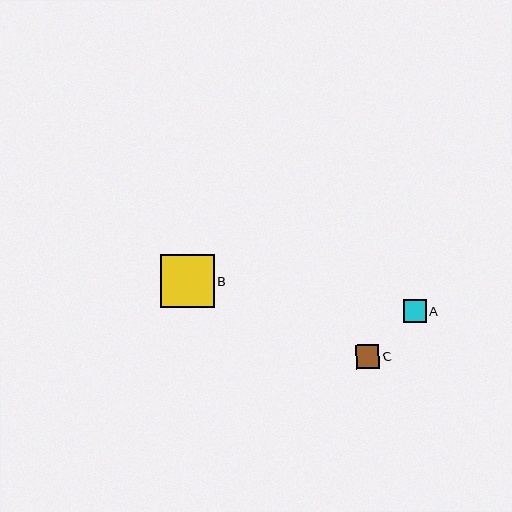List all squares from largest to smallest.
From largest to smallest: B, C, A.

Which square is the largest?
Square B is the largest with a size of approximately 53 pixels.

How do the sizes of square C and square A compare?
Square C and square A are approximately the same size.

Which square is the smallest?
Square A is the smallest with a size of approximately 23 pixels.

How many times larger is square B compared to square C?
Square B is approximately 2.3 times the size of square C.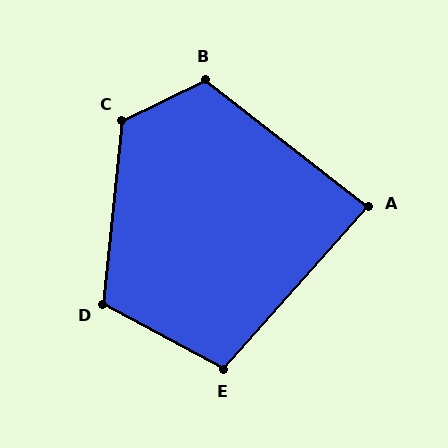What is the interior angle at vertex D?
Approximately 112 degrees (obtuse).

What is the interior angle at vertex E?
Approximately 103 degrees (obtuse).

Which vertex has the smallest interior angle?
A, at approximately 86 degrees.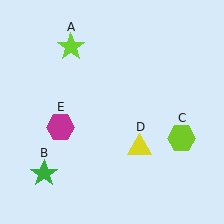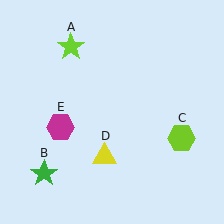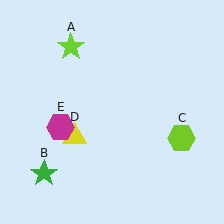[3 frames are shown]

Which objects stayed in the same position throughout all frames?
Lime star (object A) and green star (object B) and lime hexagon (object C) and magenta hexagon (object E) remained stationary.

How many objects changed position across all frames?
1 object changed position: yellow triangle (object D).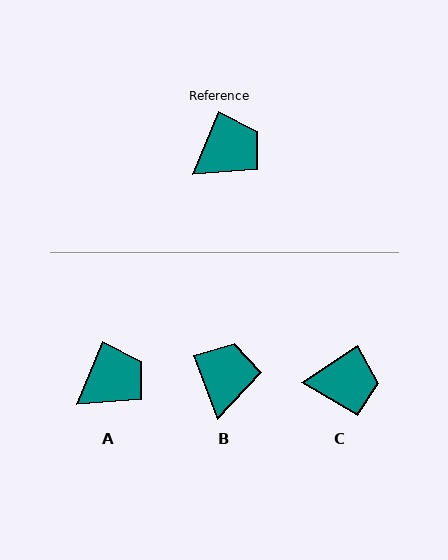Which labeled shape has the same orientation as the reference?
A.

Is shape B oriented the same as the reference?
No, it is off by about 43 degrees.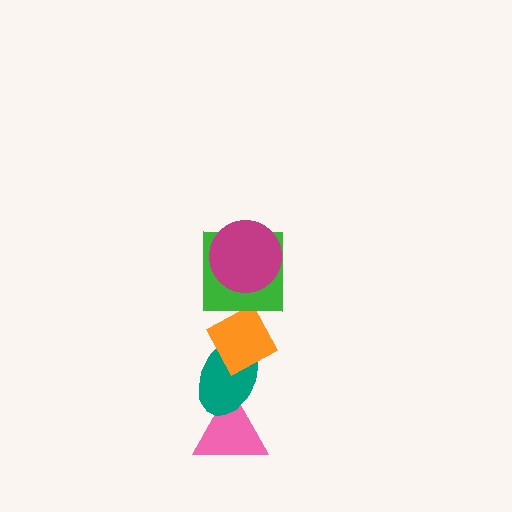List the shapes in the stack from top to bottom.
From top to bottom: the magenta circle, the green square, the orange diamond, the teal ellipse, the pink triangle.